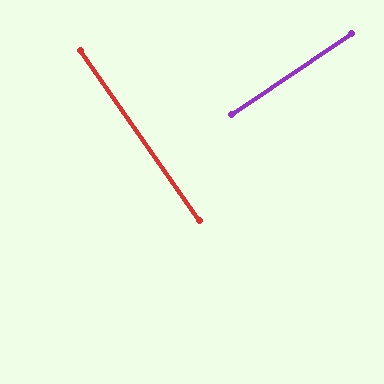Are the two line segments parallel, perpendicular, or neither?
Perpendicular — they meet at approximately 89°.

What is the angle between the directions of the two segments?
Approximately 89 degrees.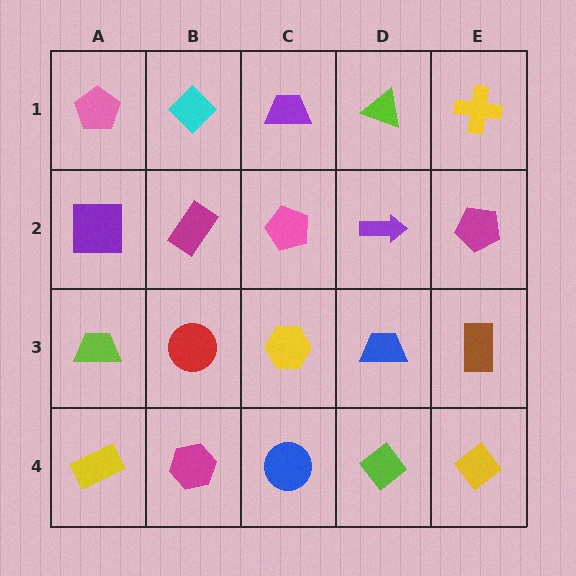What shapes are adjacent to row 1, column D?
A purple arrow (row 2, column D), a purple trapezoid (row 1, column C), a yellow cross (row 1, column E).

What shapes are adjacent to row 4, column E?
A brown rectangle (row 3, column E), a lime diamond (row 4, column D).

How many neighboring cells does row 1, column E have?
2.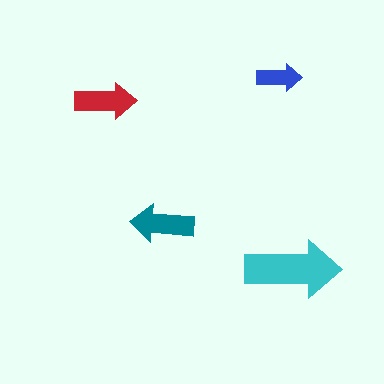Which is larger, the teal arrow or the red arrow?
The teal one.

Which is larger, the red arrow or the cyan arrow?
The cyan one.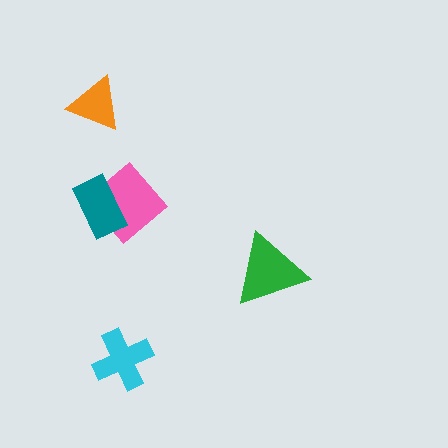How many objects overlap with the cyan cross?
0 objects overlap with the cyan cross.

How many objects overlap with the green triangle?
0 objects overlap with the green triangle.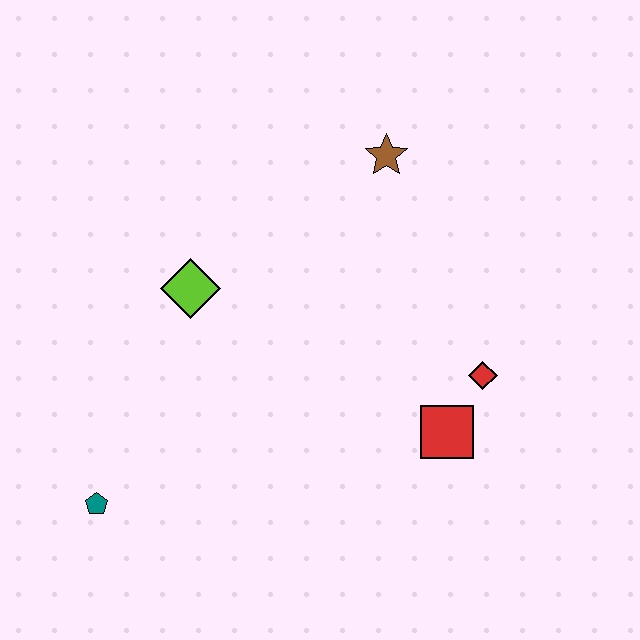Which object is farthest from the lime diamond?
The red diamond is farthest from the lime diamond.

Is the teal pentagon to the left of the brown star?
Yes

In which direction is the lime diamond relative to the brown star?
The lime diamond is to the left of the brown star.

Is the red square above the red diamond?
No